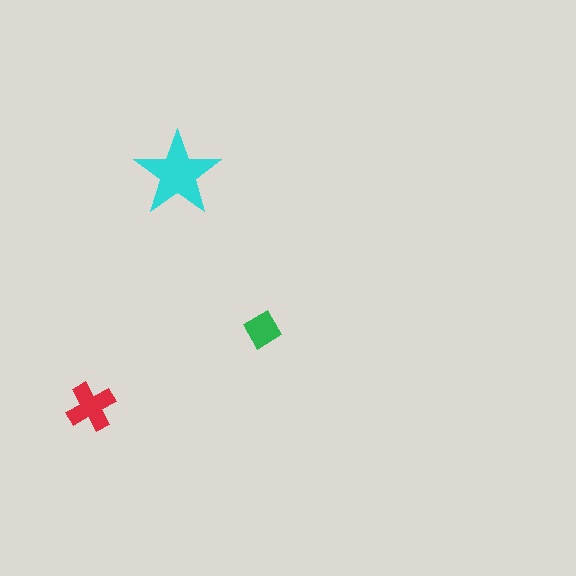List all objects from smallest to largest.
The green diamond, the red cross, the cyan star.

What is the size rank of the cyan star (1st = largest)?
1st.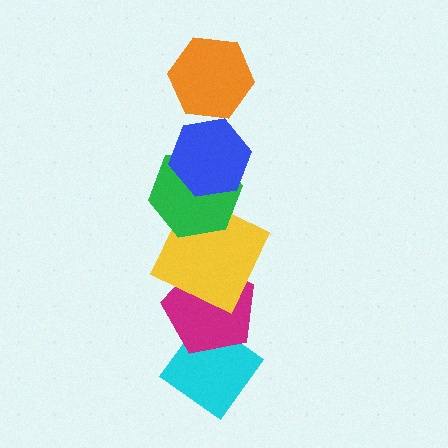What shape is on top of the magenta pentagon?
The yellow square is on top of the magenta pentagon.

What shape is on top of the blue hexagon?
The orange hexagon is on top of the blue hexagon.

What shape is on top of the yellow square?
The green hexagon is on top of the yellow square.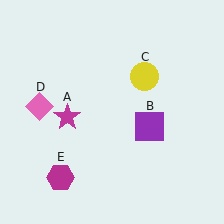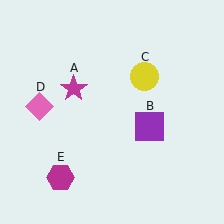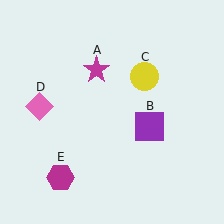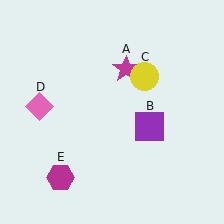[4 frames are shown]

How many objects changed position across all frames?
1 object changed position: magenta star (object A).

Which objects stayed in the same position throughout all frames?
Purple square (object B) and yellow circle (object C) and pink diamond (object D) and magenta hexagon (object E) remained stationary.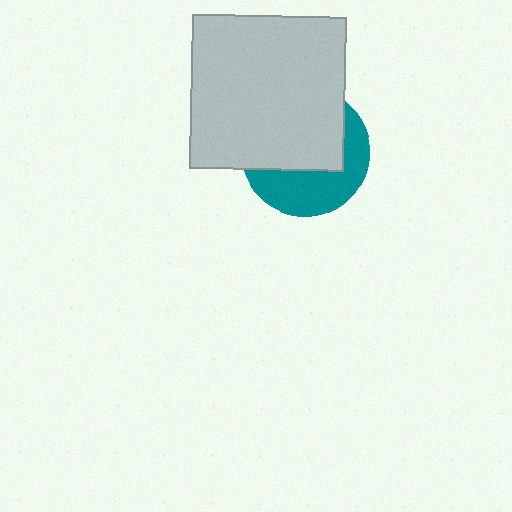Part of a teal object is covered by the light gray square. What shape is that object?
It is a circle.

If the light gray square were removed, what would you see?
You would see the complete teal circle.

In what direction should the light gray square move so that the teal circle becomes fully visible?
The light gray square should move up. That is the shortest direction to clear the overlap and leave the teal circle fully visible.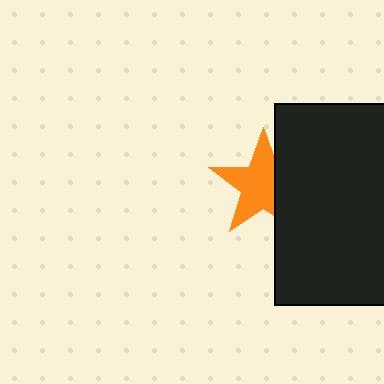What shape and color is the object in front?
The object in front is a black rectangle.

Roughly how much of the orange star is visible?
Most of it is visible (roughly 68%).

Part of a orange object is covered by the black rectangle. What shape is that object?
It is a star.